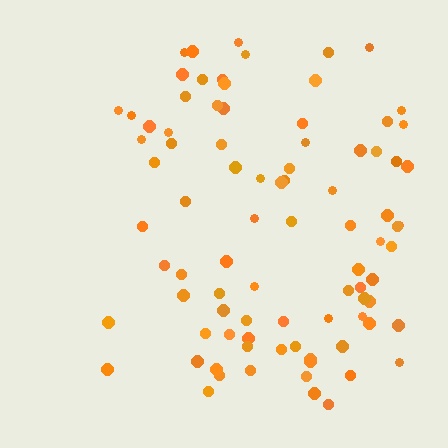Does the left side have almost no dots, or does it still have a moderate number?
Still a moderate number, just noticeably fewer than the right.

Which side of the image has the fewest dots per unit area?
The left.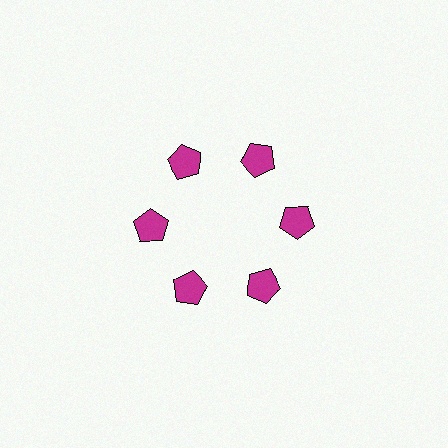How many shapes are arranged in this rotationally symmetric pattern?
There are 6 shapes, arranged in 6 groups of 1.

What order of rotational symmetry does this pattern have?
This pattern has 6-fold rotational symmetry.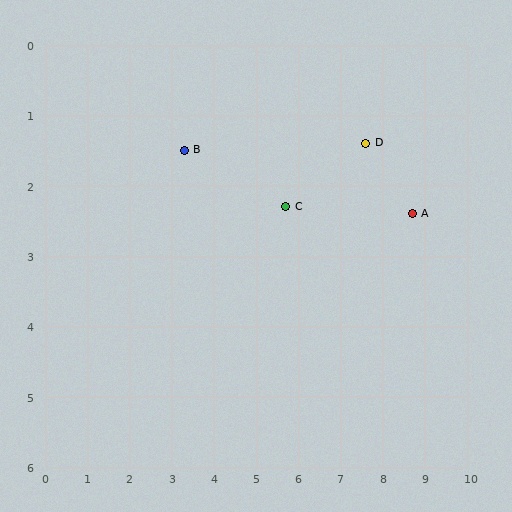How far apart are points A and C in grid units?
Points A and C are about 3.0 grid units apart.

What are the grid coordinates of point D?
Point D is at approximately (7.6, 1.4).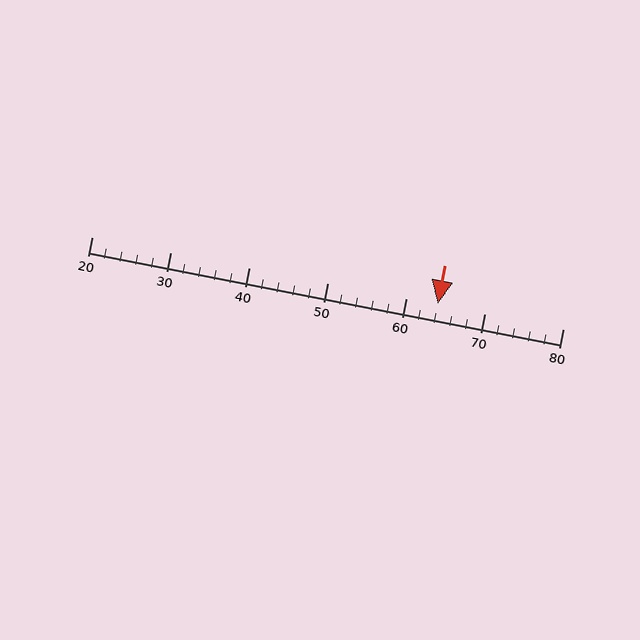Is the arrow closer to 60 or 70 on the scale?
The arrow is closer to 60.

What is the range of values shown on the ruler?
The ruler shows values from 20 to 80.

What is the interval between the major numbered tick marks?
The major tick marks are spaced 10 units apart.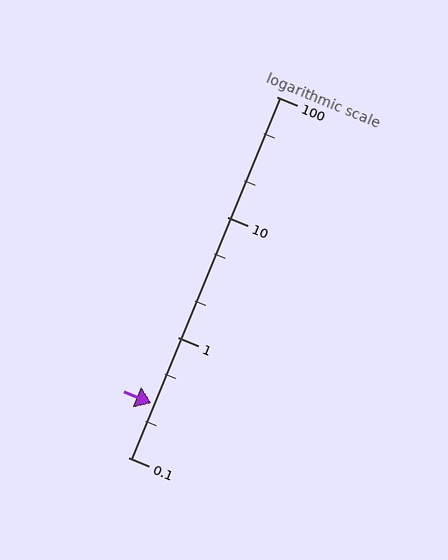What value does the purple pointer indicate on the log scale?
The pointer indicates approximately 0.28.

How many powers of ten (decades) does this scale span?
The scale spans 3 decades, from 0.1 to 100.